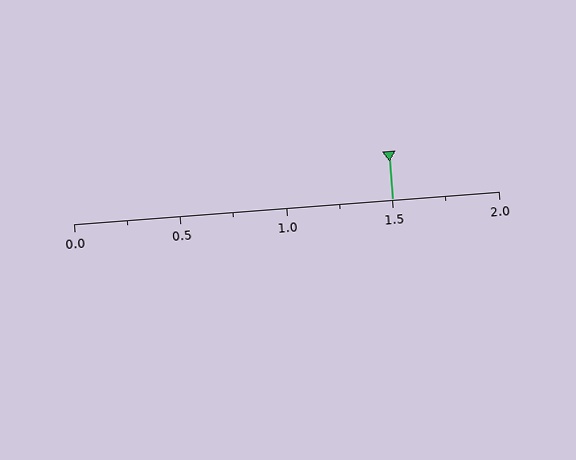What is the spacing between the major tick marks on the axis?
The major ticks are spaced 0.5 apart.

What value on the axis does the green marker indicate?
The marker indicates approximately 1.5.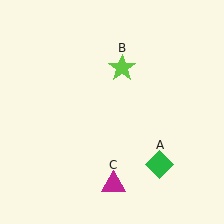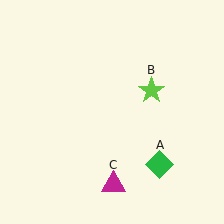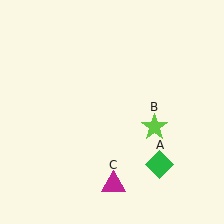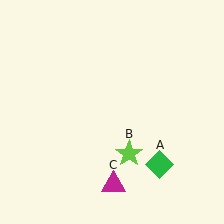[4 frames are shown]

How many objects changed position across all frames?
1 object changed position: lime star (object B).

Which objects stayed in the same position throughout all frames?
Green diamond (object A) and magenta triangle (object C) remained stationary.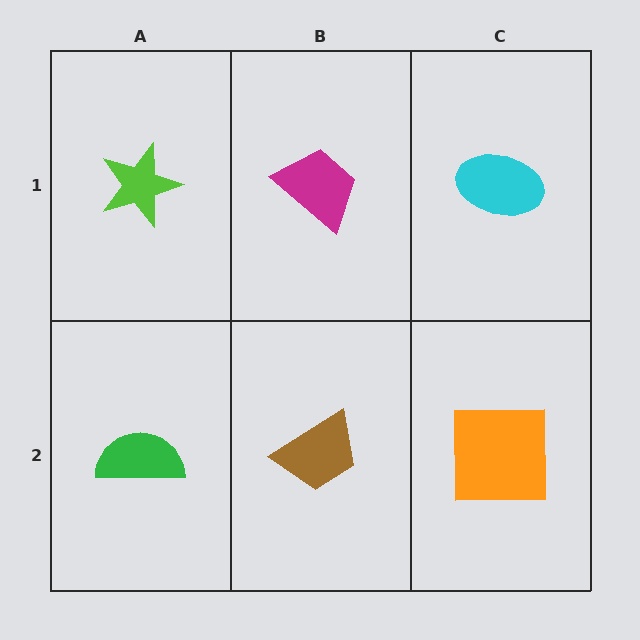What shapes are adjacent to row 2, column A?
A lime star (row 1, column A), a brown trapezoid (row 2, column B).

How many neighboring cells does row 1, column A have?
2.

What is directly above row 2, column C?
A cyan ellipse.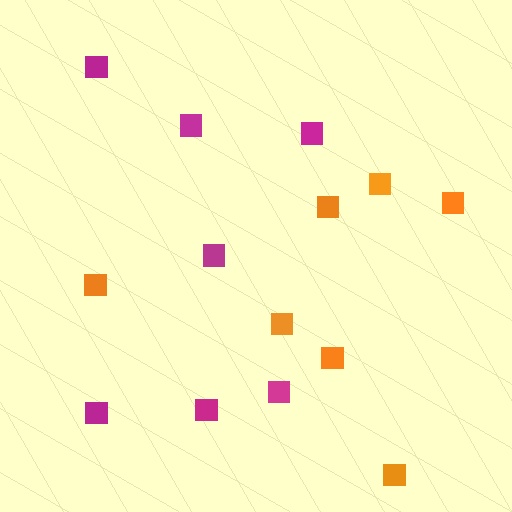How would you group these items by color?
There are 2 groups: one group of magenta squares (7) and one group of orange squares (7).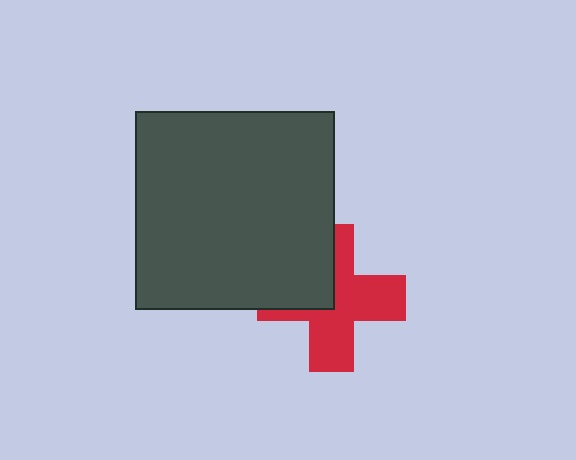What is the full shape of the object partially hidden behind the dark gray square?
The partially hidden object is a red cross.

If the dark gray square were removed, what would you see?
You would see the complete red cross.